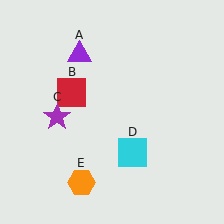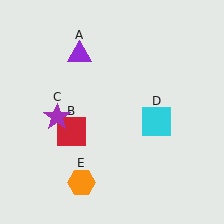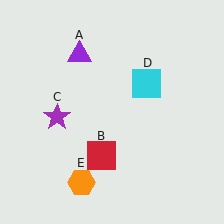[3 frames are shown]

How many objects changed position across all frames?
2 objects changed position: red square (object B), cyan square (object D).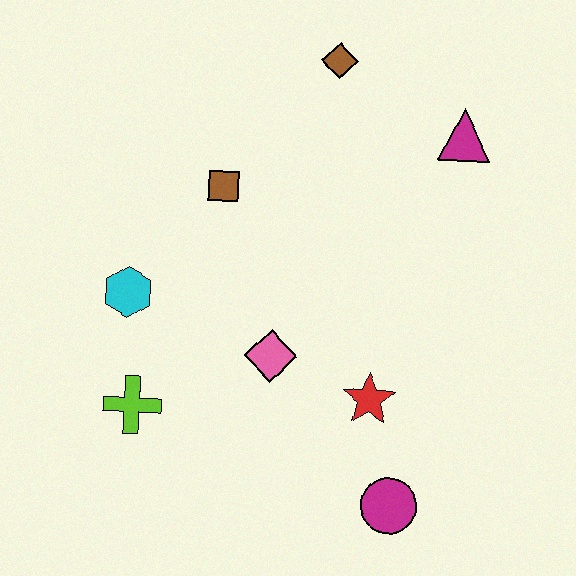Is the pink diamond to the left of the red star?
Yes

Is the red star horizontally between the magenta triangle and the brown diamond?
Yes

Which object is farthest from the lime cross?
The magenta triangle is farthest from the lime cross.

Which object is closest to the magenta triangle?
The brown diamond is closest to the magenta triangle.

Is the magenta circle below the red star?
Yes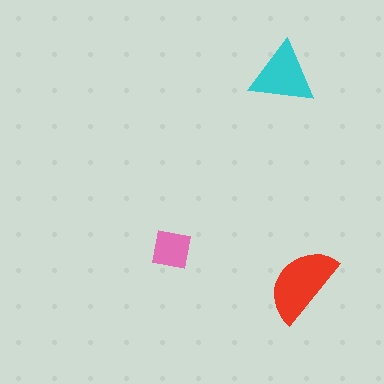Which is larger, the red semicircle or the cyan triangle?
The red semicircle.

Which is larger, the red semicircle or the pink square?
The red semicircle.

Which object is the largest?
The red semicircle.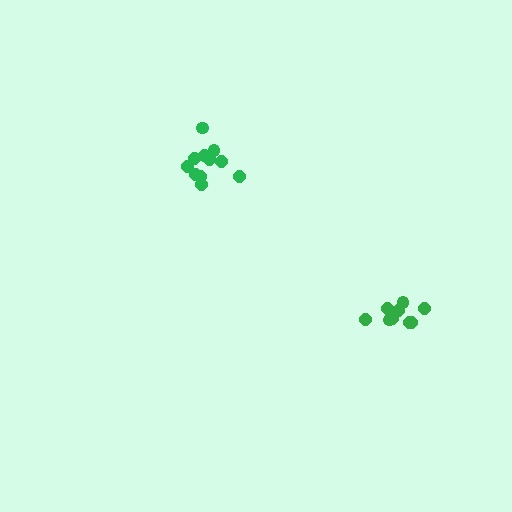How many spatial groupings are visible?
There are 2 spatial groupings.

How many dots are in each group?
Group 1: 11 dots, Group 2: 10 dots (21 total).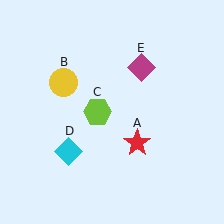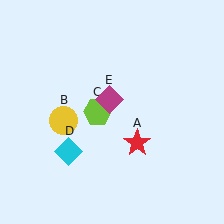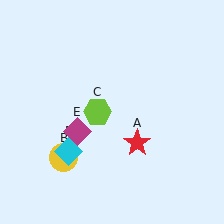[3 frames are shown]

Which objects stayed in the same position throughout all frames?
Red star (object A) and lime hexagon (object C) and cyan diamond (object D) remained stationary.